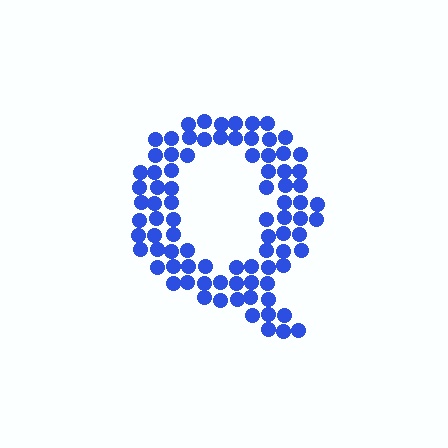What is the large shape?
The large shape is the letter Q.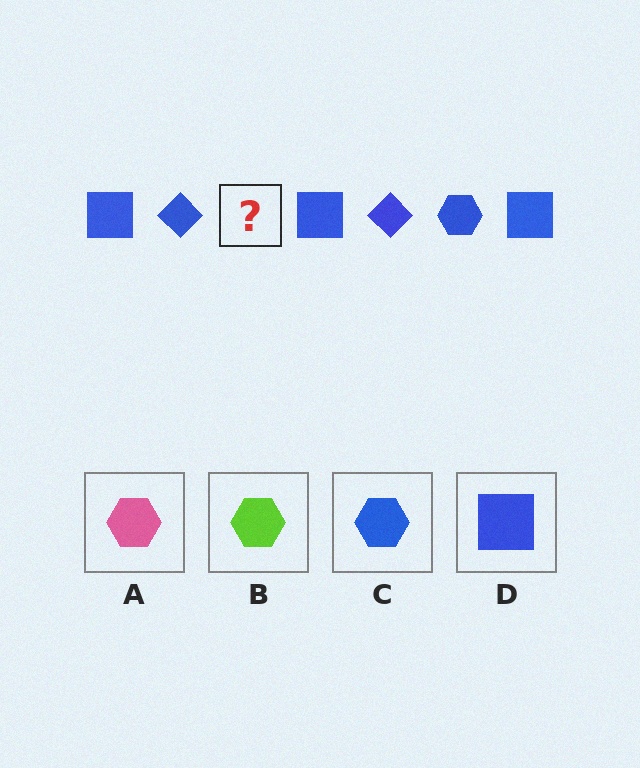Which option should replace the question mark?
Option C.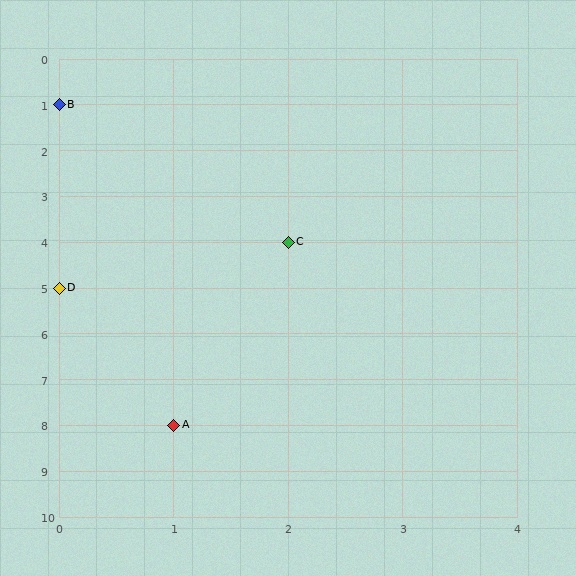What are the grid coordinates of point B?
Point B is at grid coordinates (0, 1).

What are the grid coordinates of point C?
Point C is at grid coordinates (2, 4).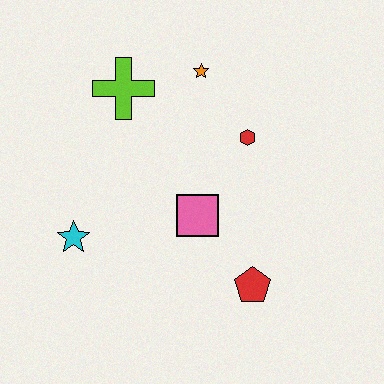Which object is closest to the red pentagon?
The pink square is closest to the red pentagon.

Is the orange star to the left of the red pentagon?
Yes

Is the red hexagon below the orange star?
Yes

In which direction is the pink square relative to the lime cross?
The pink square is below the lime cross.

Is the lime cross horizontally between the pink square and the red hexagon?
No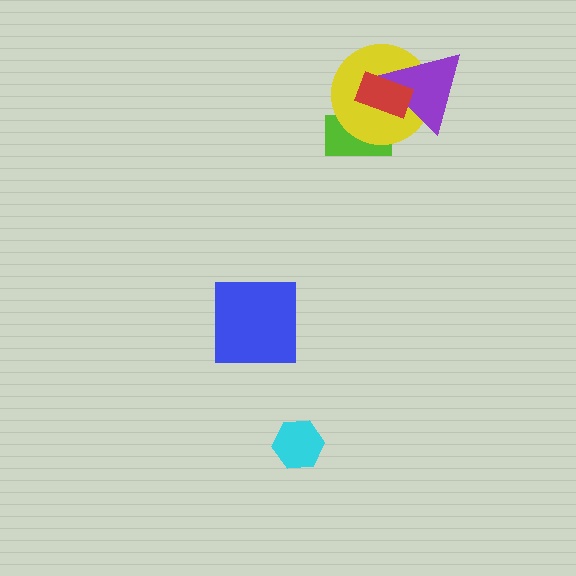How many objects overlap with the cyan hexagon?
0 objects overlap with the cyan hexagon.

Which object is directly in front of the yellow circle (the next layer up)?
The purple triangle is directly in front of the yellow circle.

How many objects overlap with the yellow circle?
3 objects overlap with the yellow circle.